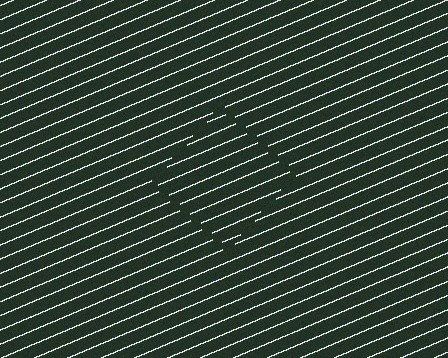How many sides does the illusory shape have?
4 sides — the line-ends trace a square.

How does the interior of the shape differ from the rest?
The interior of the shape contains the same grating, shifted by half a period — the contour is defined by the phase discontinuity where line-ends from the inner and outer gratings abut.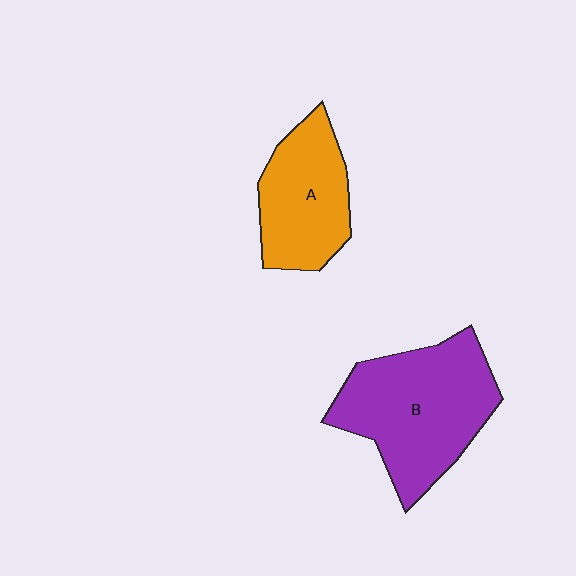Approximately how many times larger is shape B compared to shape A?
Approximately 1.5 times.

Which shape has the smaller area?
Shape A (orange).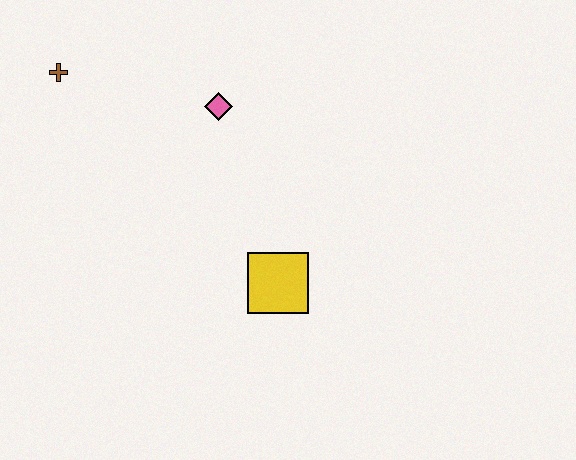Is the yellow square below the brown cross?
Yes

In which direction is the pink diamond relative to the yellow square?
The pink diamond is above the yellow square.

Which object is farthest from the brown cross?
The yellow square is farthest from the brown cross.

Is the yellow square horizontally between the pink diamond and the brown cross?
No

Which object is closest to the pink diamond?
The brown cross is closest to the pink diamond.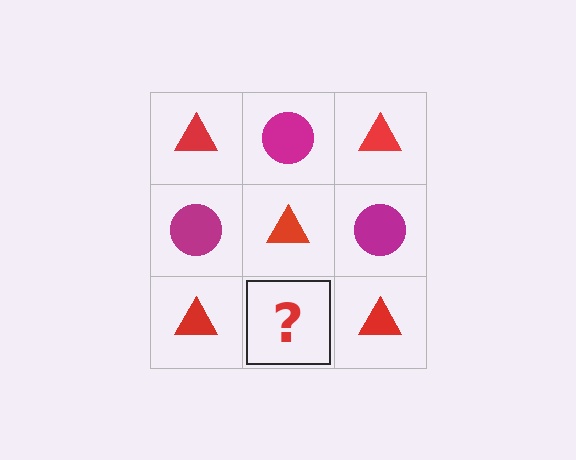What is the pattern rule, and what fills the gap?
The rule is that it alternates red triangle and magenta circle in a checkerboard pattern. The gap should be filled with a magenta circle.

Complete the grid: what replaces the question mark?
The question mark should be replaced with a magenta circle.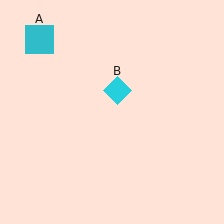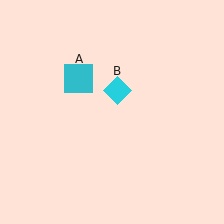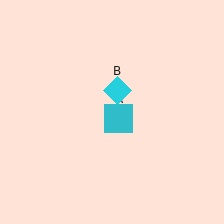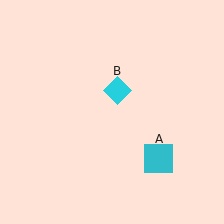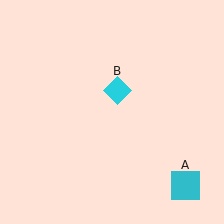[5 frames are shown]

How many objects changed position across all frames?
1 object changed position: cyan square (object A).